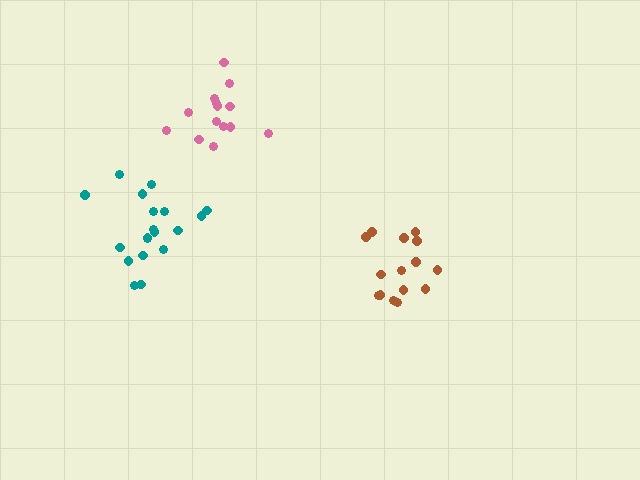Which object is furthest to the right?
The brown cluster is rightmost.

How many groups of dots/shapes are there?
There are 3 groups.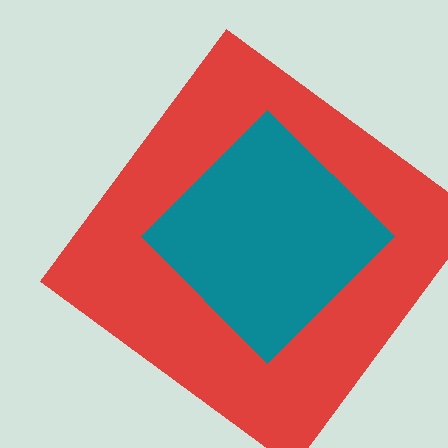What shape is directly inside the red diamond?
The teal diamond.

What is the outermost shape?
The red diamond.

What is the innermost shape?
The teal diamond.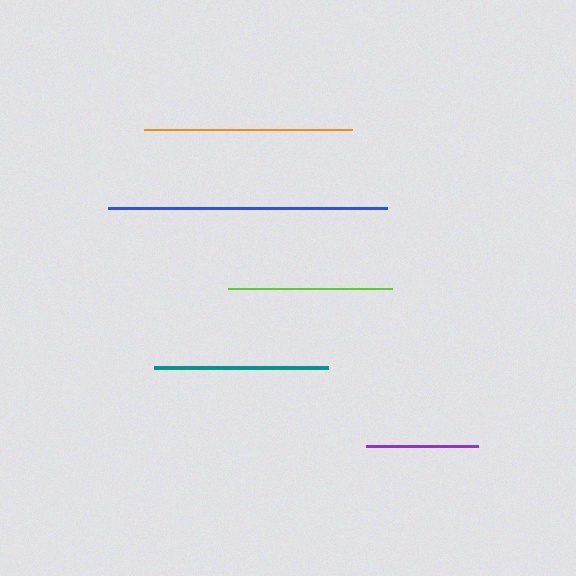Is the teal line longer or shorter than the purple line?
The teal line is longer than the purple line.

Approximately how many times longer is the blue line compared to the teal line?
The blue line is approximately 1.6 times the length of the teal line.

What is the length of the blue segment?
The blue segment is approximately 279 pixels long.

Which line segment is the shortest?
The purple line is the shortest at approximately 112 pixels.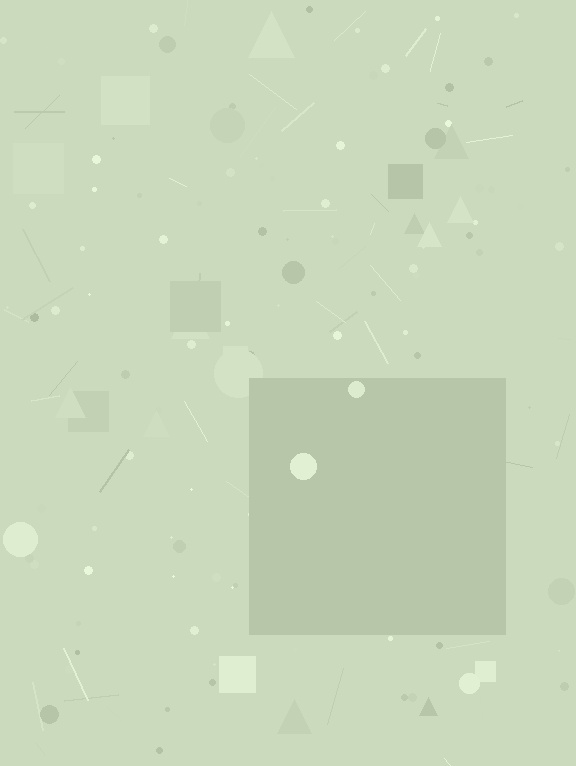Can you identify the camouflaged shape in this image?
The camouflaged shape is a square.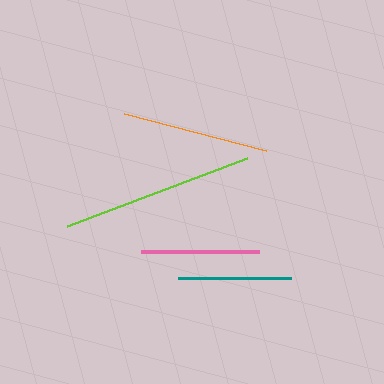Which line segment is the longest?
The lime line is the longest at approximately 192 pixels.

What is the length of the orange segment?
The orange segment is approximately 146 pixels long.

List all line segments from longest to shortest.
From longest to shortest: lime, orange, pink, teal.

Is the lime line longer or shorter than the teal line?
The lime line is longer than the teal line.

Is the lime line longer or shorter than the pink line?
The lime line is longer than the pink line.